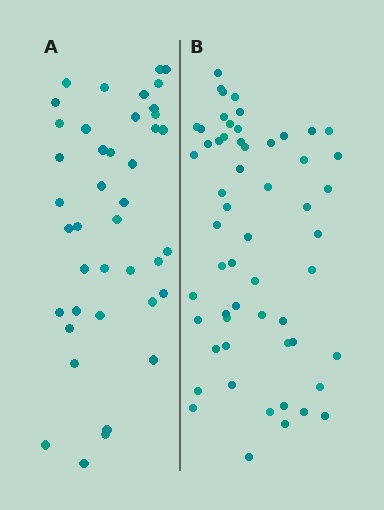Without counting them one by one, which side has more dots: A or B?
Region B (the right region) has more dots.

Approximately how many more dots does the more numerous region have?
Region B has approximately 15 more dots than region A.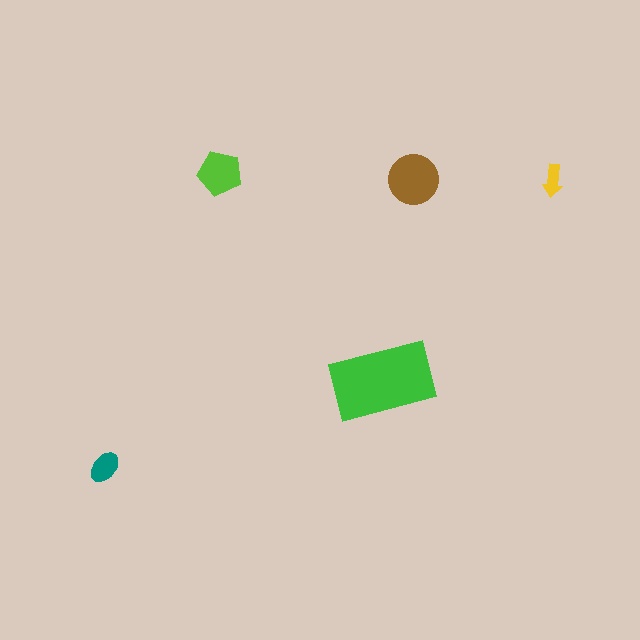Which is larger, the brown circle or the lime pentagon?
The brown circle.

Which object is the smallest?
The yellow arrow.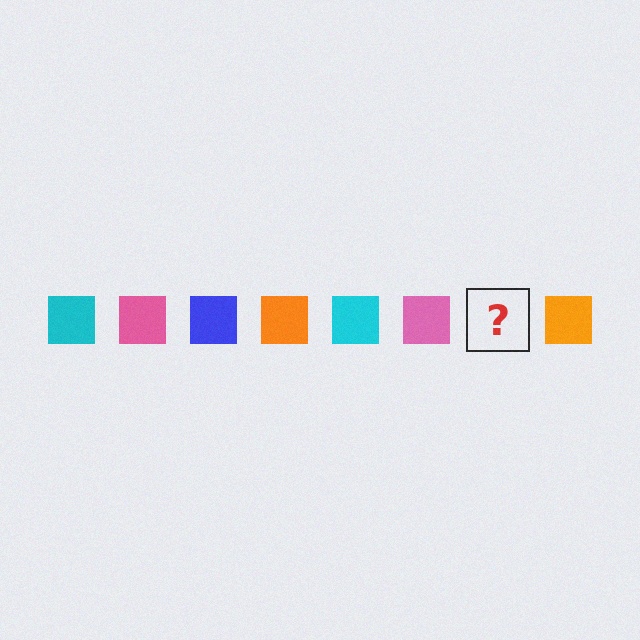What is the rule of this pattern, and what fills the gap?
The rule is that the pattern cycles through cyan, pink, blue, orange squares. The gap should be filled with a blue square.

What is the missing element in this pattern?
The missing element is a blue square.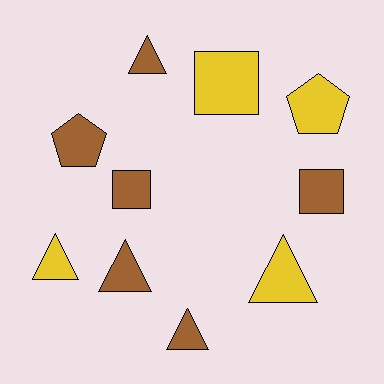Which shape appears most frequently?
Triangle, with 5 objects.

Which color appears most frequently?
Brown, with 6 objects.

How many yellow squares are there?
There is 1 yellow square.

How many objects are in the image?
There are 10 objects.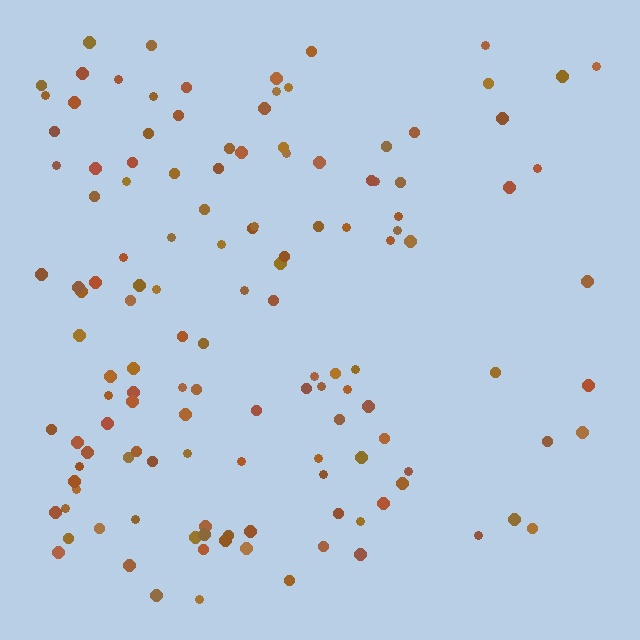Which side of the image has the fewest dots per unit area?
The right.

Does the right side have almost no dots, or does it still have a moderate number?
Still a moderate number, just noticeably fewer than the left.